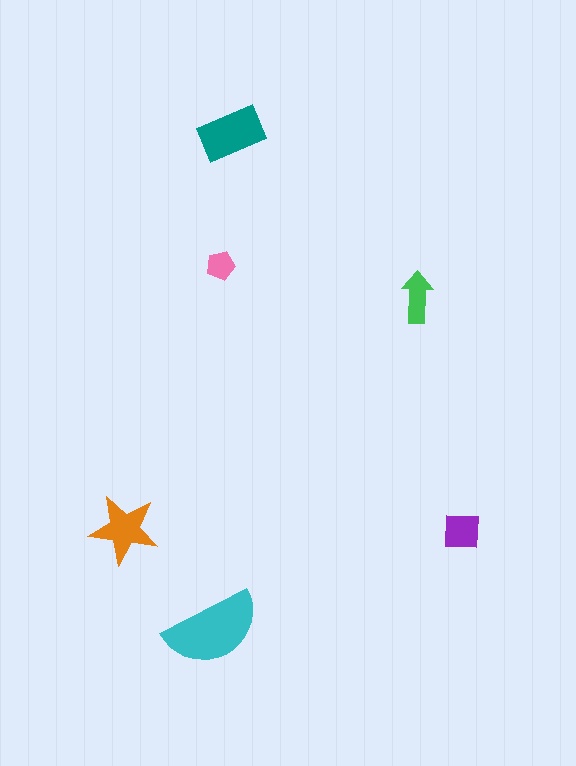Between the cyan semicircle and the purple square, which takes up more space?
The cyan semicircle.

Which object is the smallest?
The pink pentagon.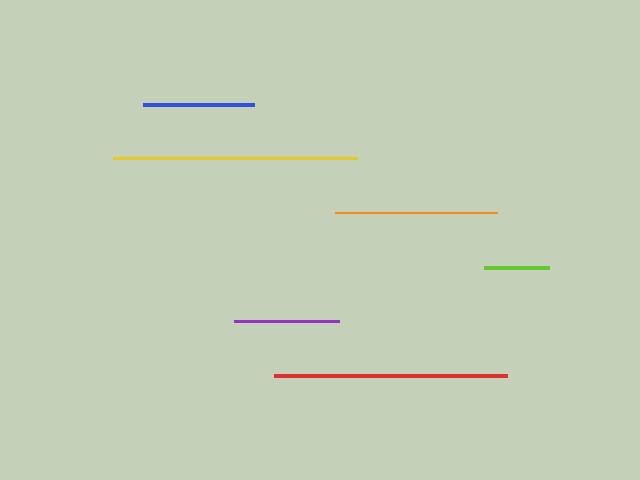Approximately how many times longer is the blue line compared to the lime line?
The blue line is approximately 1.7 times the length of the lime line.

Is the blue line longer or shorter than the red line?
The red line is longer than the blue line.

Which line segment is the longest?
The yellow line is the longest at approximately 243 pixels.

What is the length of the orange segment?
The orange segment is approximately 162 pixels long.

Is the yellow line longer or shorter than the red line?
The yellow line is longer than the red line.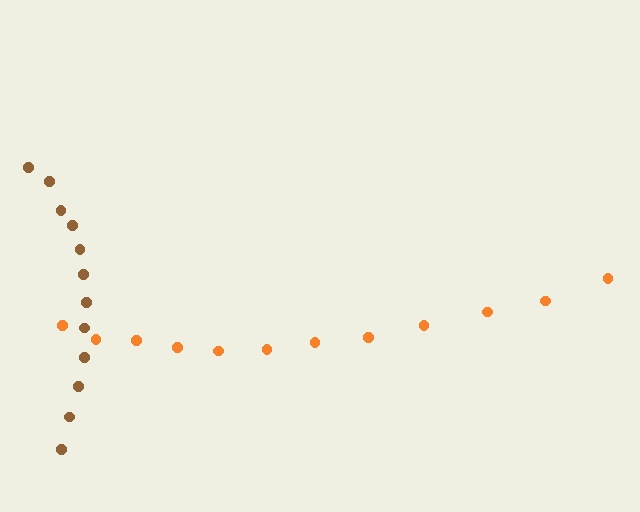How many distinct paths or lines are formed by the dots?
There are 2 distinct paths.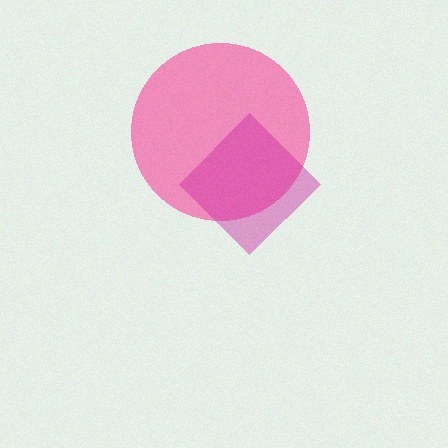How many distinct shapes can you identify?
There are 2 distinct shapes: a pink circle, a magenta diamond.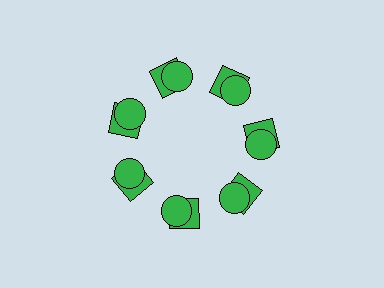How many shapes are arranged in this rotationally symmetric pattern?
There are 14 shapes, arranged in 7 groups of 2.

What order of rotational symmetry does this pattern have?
This pattern has 7-fold rotational symmetry.